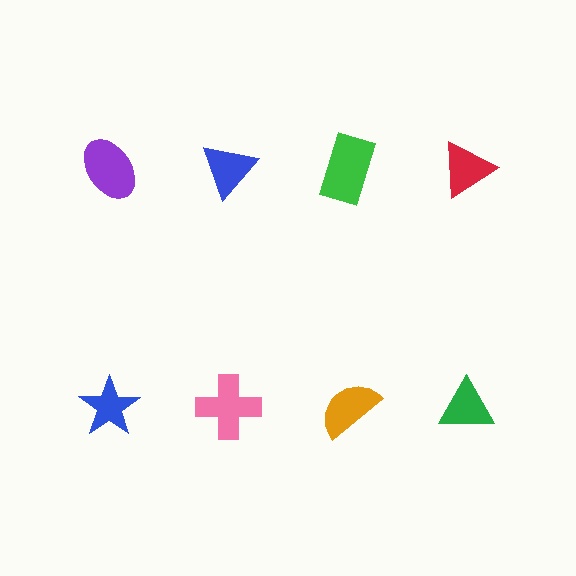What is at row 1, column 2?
A blue triangle.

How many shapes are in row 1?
4 shapes.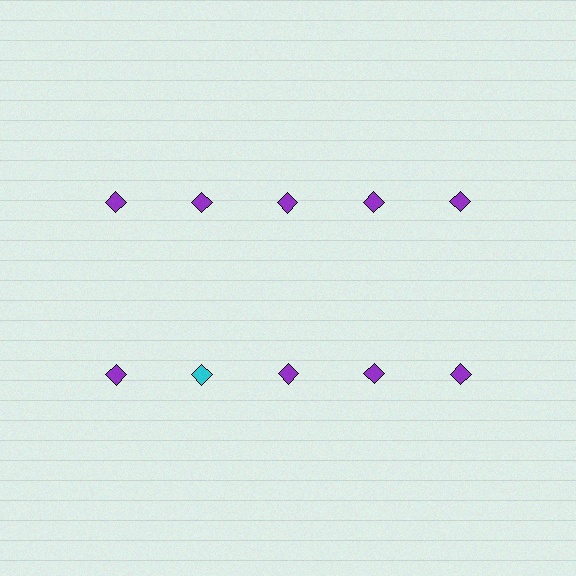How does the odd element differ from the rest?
It has a different color: cyan instead of purple.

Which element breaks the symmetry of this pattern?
The cyan diamond in the second row, second from left column breaks the symmetry. All other shapes are purple diamonds.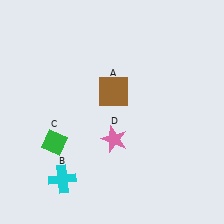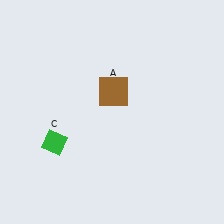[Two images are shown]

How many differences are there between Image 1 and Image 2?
There are 2 differences between the two images.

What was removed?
The cyan cross (B), the pink star (D) were removed in Image 2.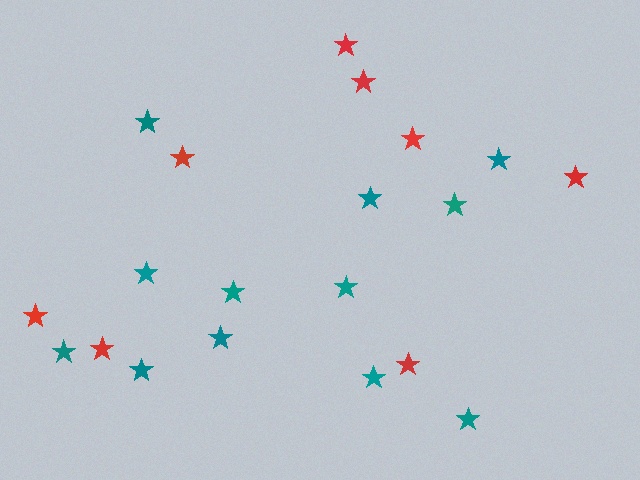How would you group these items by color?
There are 2 groups: one group of red stars (8) and one group of teal stars (12).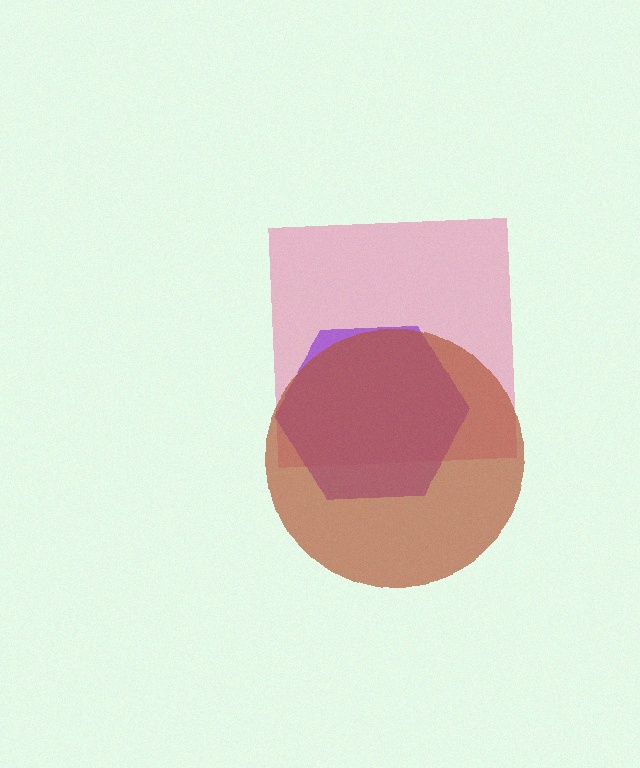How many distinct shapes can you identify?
There are 3 distinct shapes: a pink square, a purple hexagon, a brown circle.